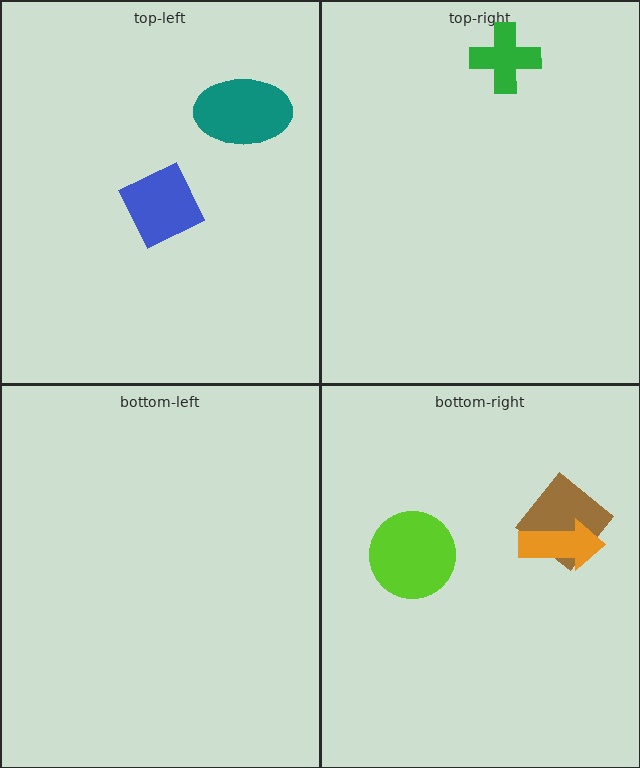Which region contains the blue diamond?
The top-left region.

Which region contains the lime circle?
The bottom-right region.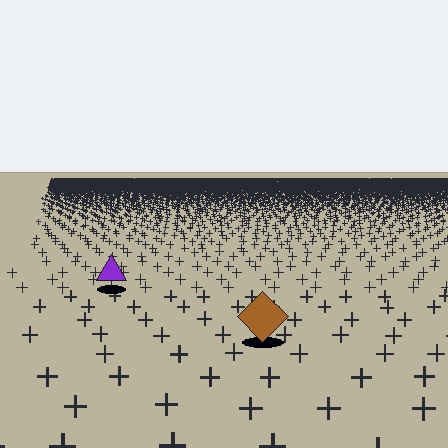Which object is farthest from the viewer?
The purple triangle is farthest from the viewer. It appears smaller and the ground texture around it is denser.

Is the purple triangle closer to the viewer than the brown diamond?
No. The brown diamond is closer — you can tell from the texture gradient: the ground texture is coarser near it.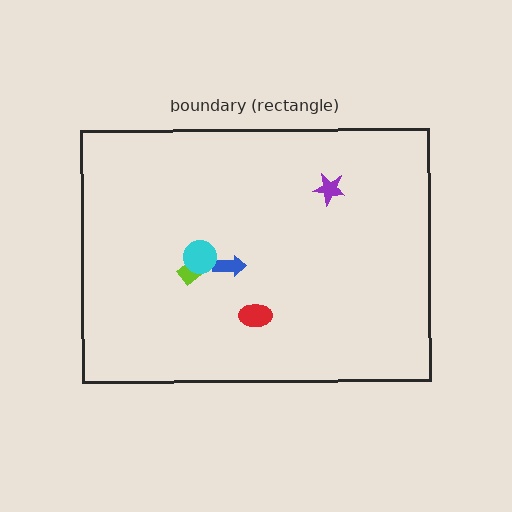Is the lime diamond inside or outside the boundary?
Inside.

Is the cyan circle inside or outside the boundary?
Inside.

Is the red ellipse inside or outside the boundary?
Inside.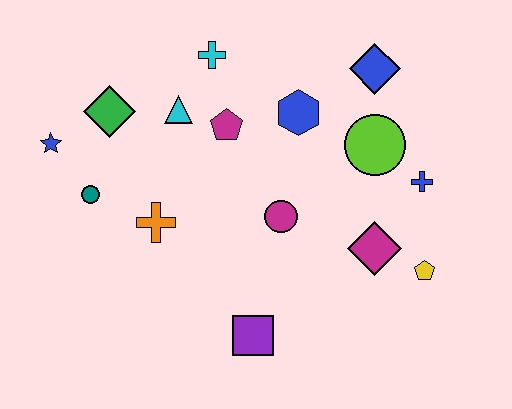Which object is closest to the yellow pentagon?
The magenta diamond is closest to the yellow pentagon.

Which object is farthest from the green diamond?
The yellow pentagon is farthest from the green diamond.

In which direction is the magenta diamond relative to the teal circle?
The magenta diamond is to the right of the teal circle.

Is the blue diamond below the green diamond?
No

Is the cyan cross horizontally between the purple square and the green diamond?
Yes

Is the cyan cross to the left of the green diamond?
No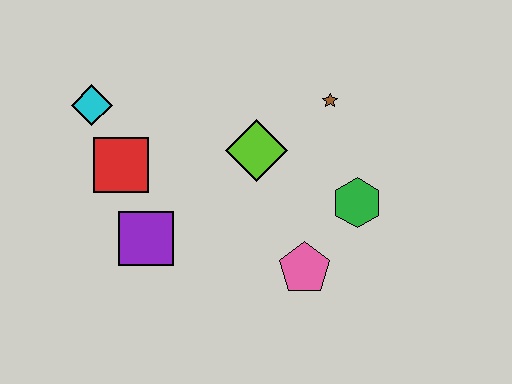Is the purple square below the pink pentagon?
No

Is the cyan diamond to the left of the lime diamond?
Yes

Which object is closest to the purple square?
The red square is closest to the purple square.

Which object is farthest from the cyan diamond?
The green hexagon is farthest from the cyan diamond.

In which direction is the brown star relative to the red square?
The brown star is to the right of the red square.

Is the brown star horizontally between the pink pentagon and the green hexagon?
Yes